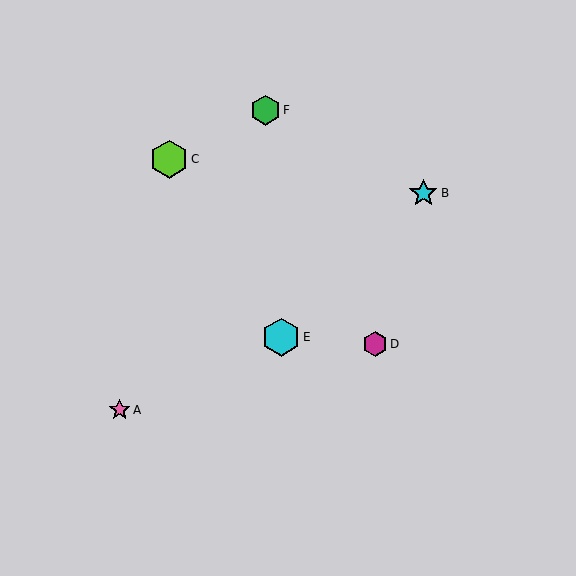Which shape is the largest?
The cyan hexagon (labeled E) is the largest.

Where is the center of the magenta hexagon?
The center of the magenta hexagon is at (375, 344).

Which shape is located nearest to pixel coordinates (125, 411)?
The pink star (labeled A) at (120, 410) is nearest to that location.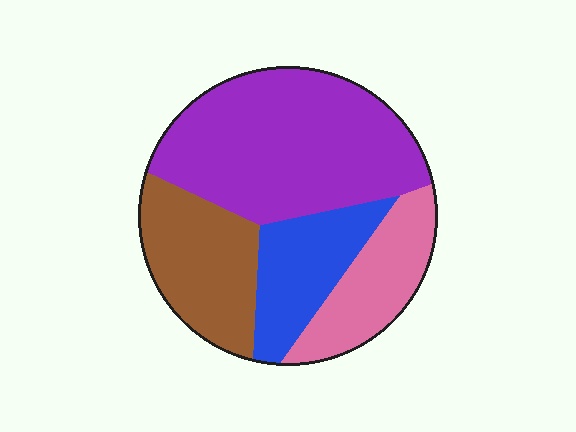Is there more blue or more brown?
Brown.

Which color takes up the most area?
Purple, at roughly 45%.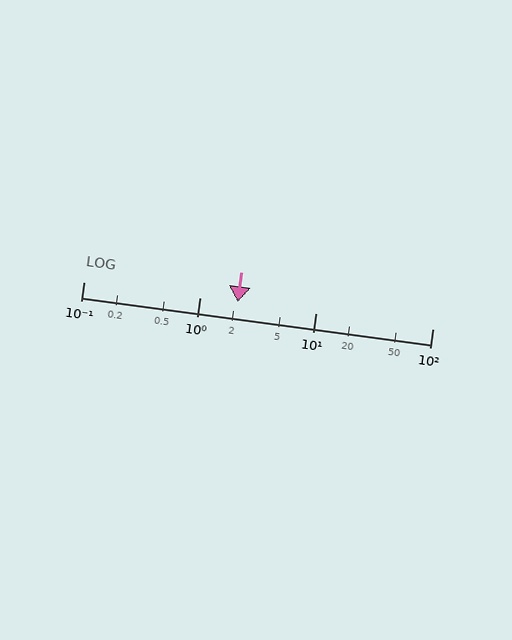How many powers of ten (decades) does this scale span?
The scale spans 3 decades, from 0.1 to 100.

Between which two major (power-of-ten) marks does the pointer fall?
The pointer is between 1 and 10.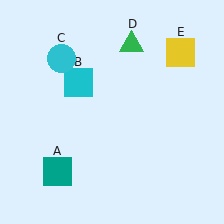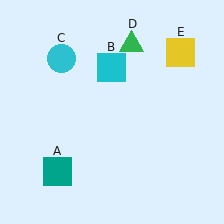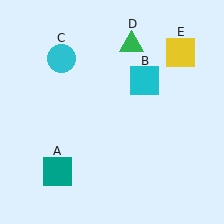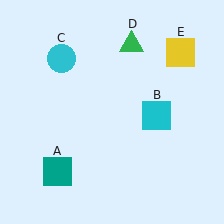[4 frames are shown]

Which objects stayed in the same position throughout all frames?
Teal square (object A) and cyan circle (object C) and green triangle (object D) and yellow square (object E) remained stationary.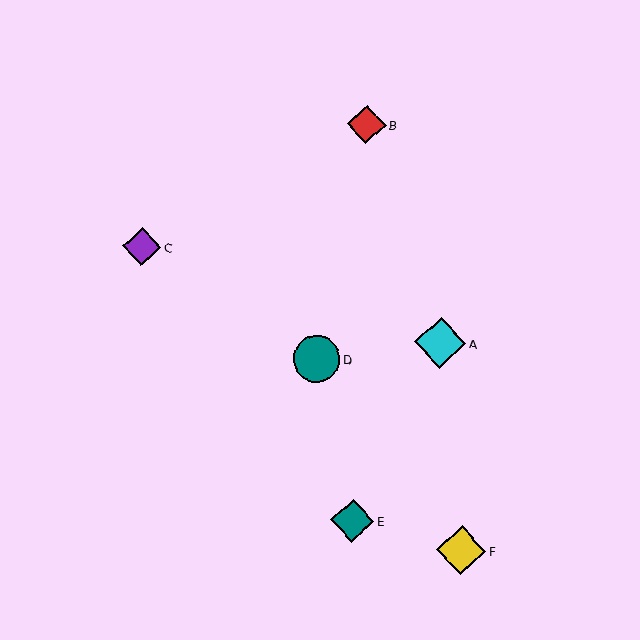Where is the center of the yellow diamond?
The center of the yellow diamond is at (461, 550).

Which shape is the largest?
The cyan diamond (labeled A) is the largest.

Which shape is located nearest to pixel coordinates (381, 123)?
The red diamond (labeled B) at (366, 125) is nearest to that location.